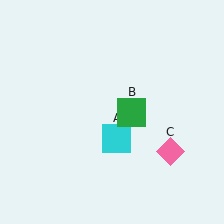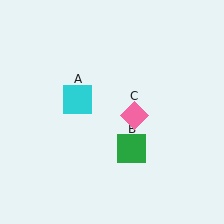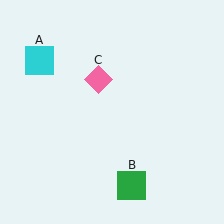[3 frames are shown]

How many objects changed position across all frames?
3 objects changed position: cyan square (object A), green square (object B), pink diamond (object C).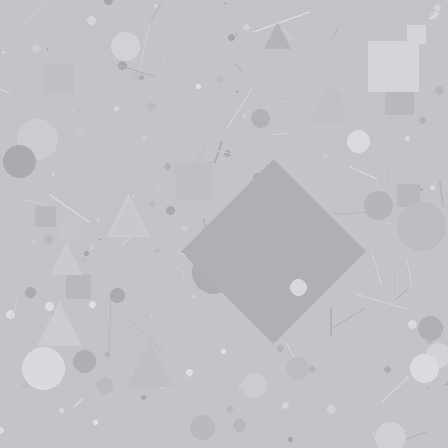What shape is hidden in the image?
A diamond is hidden in the image.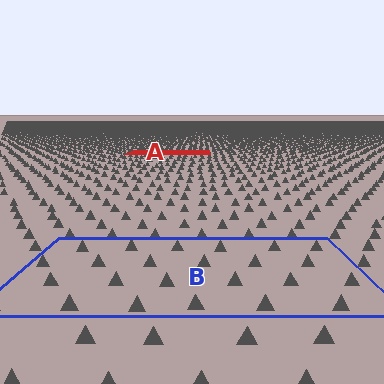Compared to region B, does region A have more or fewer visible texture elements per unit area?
Region A has more texture elements per unit area — they are packed more densely because it is farther away.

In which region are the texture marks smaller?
The texture marks are smaller in region A, because it is farther away.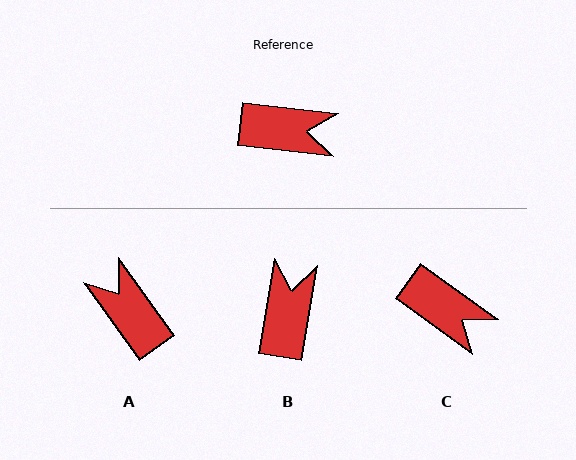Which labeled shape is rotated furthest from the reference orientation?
A, about 132 degrees away.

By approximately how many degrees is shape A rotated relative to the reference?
Approximately 132 degrees counter-clockwise.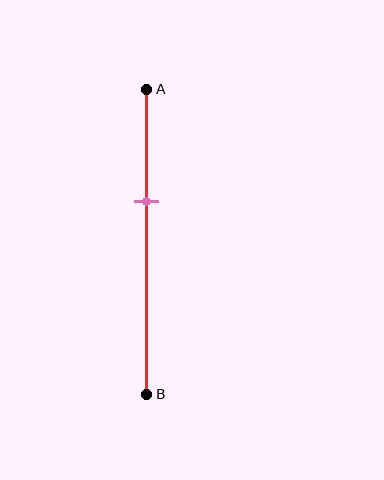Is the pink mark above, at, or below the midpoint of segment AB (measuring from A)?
The pink mark is above the midpoint of segment AB.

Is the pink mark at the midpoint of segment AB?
No, the mark is at about 35% from A, not at the 50% midpoint.